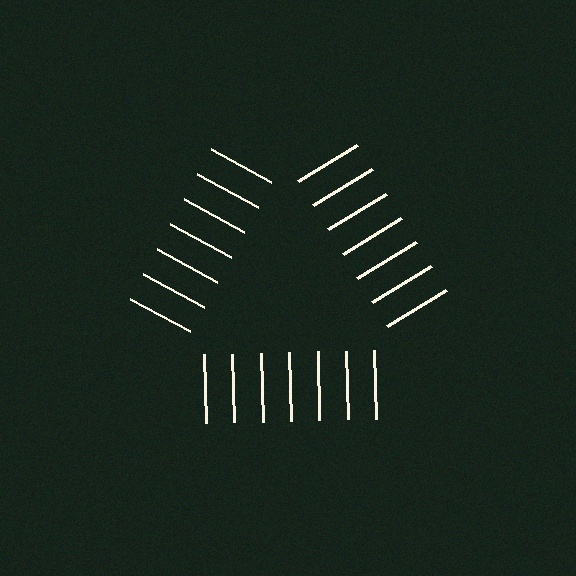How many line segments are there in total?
21 — 7 along each of the 3 edges.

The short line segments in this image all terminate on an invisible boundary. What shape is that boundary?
An illusory triangle — the line segments terminate on its edges but no continuous stroke is drawn.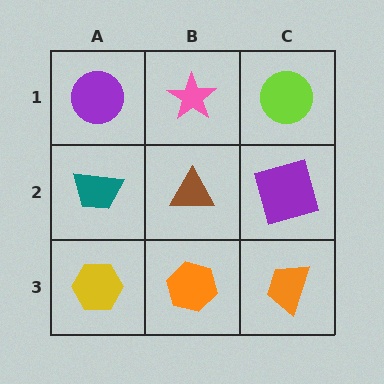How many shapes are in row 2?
3 shapes.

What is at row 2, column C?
A purple square.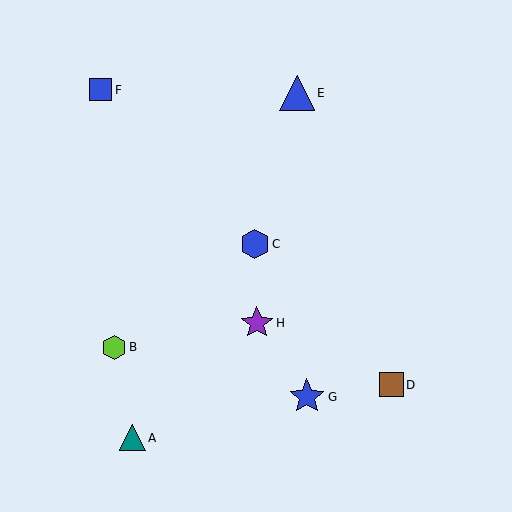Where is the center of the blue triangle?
The center of the blue triangle is at (297, 93).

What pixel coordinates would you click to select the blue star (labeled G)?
Click at (307, 397) to select the blue star G.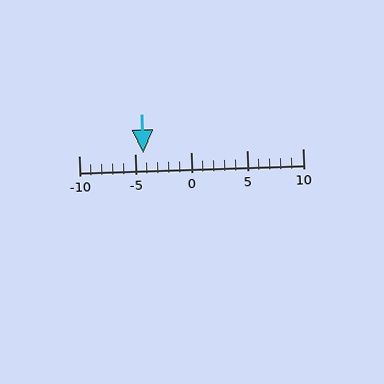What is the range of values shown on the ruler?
The ruler shows values from -10 to 10.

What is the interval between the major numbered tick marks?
The major tick marks are spaced 5 units apart.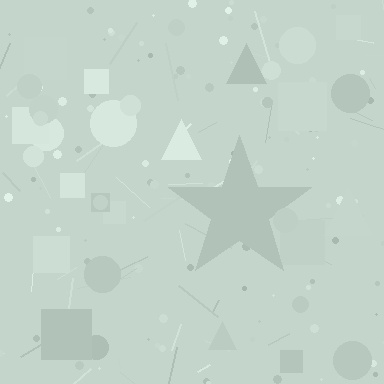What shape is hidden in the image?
A star is hidden in the image.